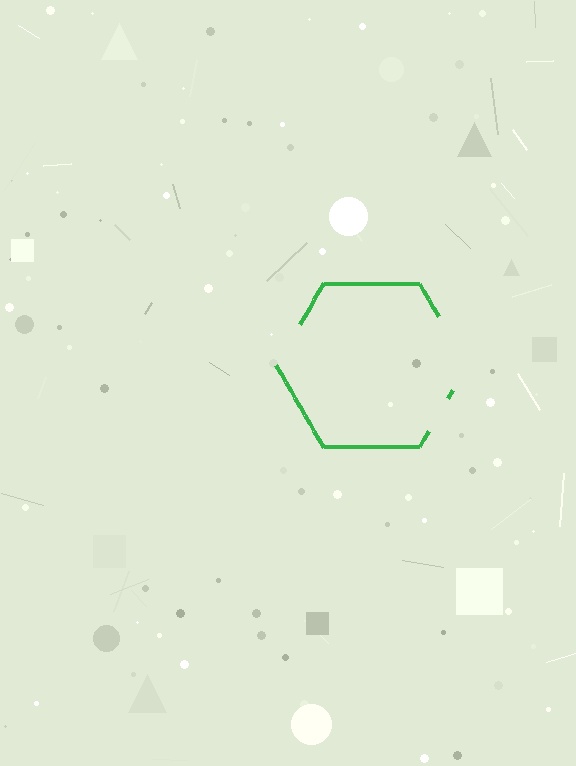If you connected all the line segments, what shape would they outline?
They would outline a hexagon.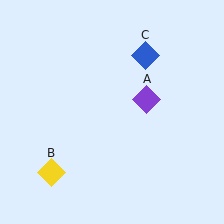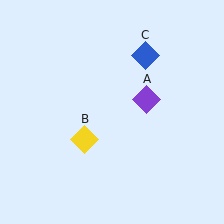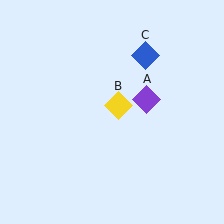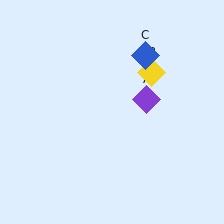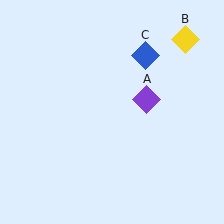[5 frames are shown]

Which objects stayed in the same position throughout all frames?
Purple diamond (object A) and blue diamond (object C) remained stationary.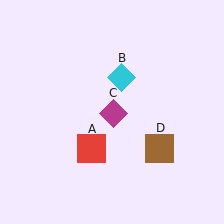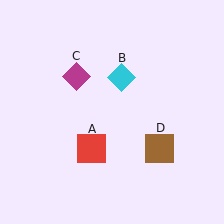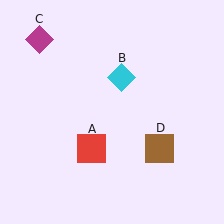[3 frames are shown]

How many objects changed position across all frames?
1 object changed position: magenta diamond (object C).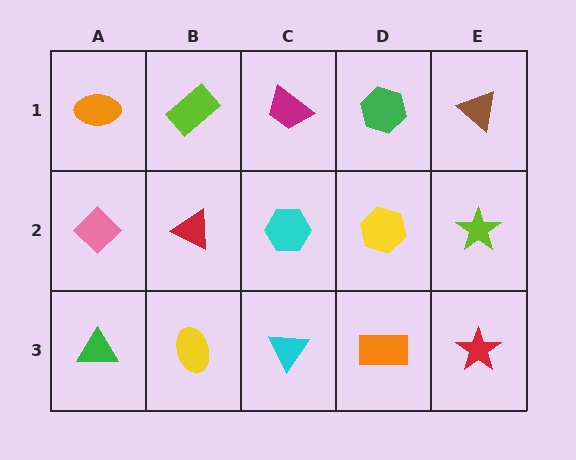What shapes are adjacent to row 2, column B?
A lime rectangle (row 1, column B), a yellow ellipse (row 3, column B), a pink diamond (row 2, column A), a cyan hexagon (row 2, column C).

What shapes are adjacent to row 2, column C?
A magenta trapezoid (row 1, column C), a cyan triangle (row 3, column C), a red triangle (row 2, column B), a yellow hexagon (row 2, column D).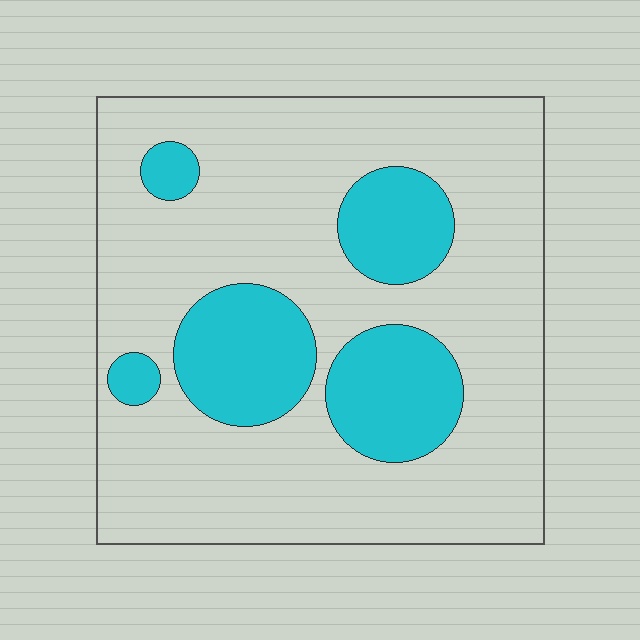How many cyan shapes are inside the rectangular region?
5.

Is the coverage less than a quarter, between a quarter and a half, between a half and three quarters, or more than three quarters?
Less than a quarter.